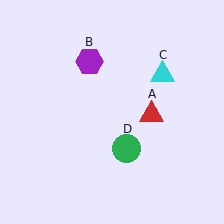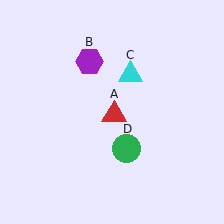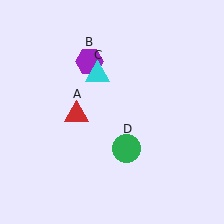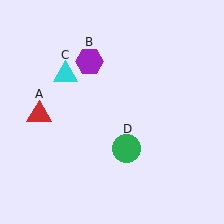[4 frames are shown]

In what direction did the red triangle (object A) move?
The red triangle (object A) moved left.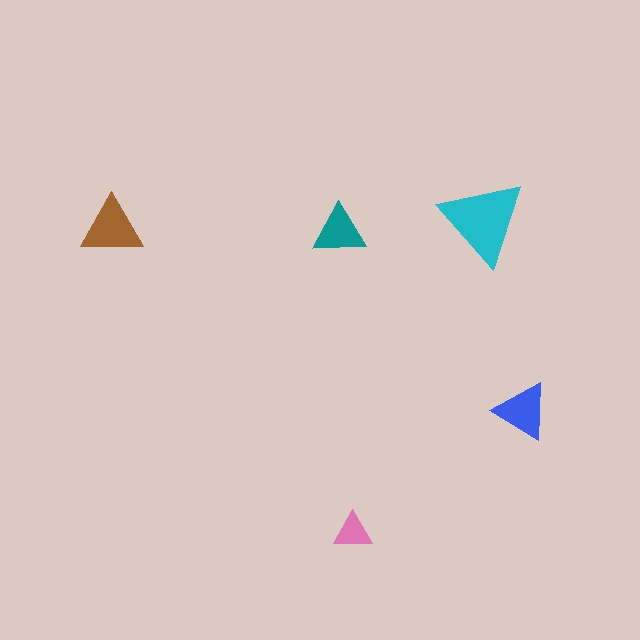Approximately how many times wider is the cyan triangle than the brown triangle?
About 1.5 times wider.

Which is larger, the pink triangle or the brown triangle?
The brown one.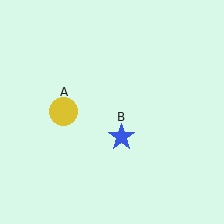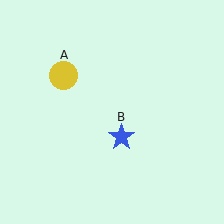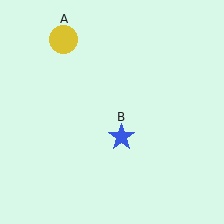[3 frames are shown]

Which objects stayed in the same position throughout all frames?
Blue star (object B) remained stationary.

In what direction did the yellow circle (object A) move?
The yellow circle (object A) moved up.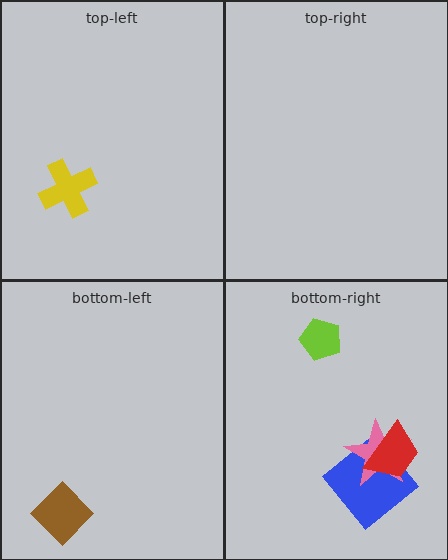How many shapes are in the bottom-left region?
1.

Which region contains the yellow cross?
The top-left region.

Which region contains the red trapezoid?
The bottom-right region.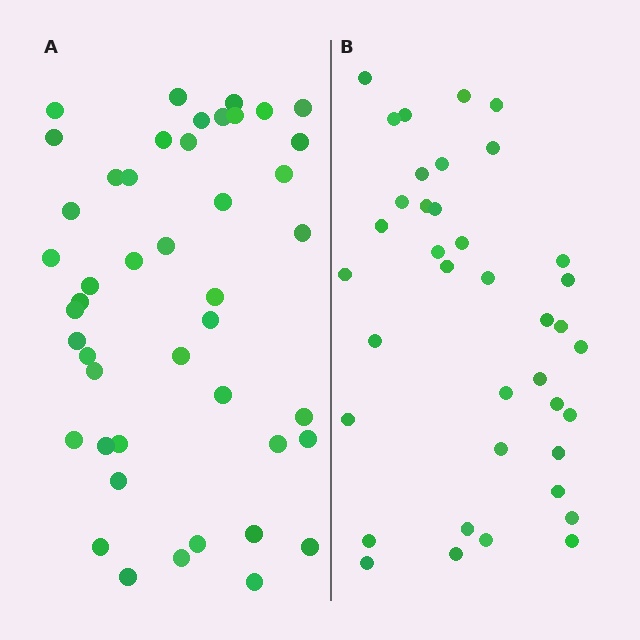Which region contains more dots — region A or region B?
Region A (the left region) has more dots.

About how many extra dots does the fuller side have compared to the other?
Region A has roughly 8 or so more dots than region B.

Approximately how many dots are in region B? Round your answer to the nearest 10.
About 40 dots. (The exact count is 38, which rounds to 40.)